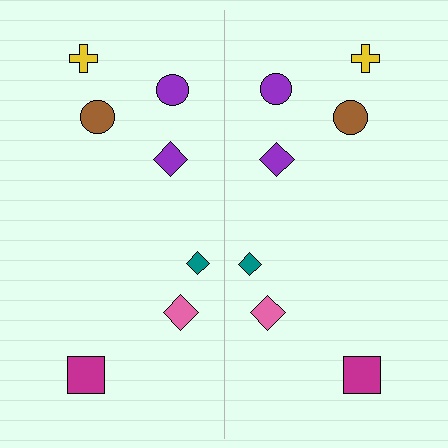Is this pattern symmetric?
Yes, this pattern has bilateral (reflection) symmetry.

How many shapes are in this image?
There are 14 shapes in this image.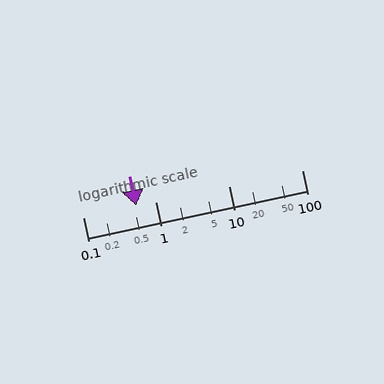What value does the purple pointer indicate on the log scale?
The pointer indicates approximately 0.54.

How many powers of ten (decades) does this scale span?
The scale spans 3 decades, from 0.1 to 100.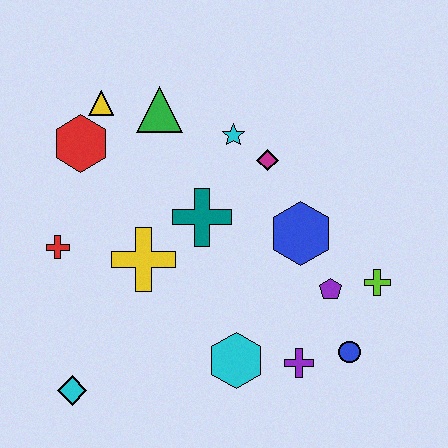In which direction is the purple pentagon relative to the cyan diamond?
The purple pentagon is to the right of the cyan diamond.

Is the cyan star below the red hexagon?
No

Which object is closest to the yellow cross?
The teal cross is closest to the yellow cross.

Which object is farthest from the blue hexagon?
The cyan diamond is farthest from the blue hexagon.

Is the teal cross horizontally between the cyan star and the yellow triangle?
Yes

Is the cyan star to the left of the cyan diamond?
No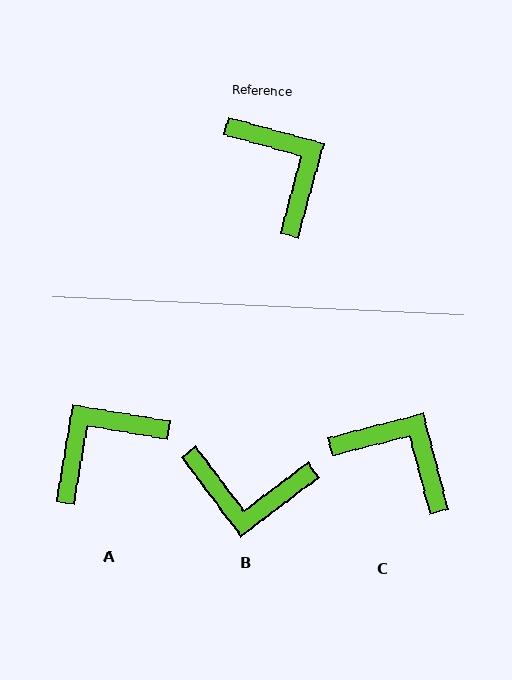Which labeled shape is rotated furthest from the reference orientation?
B, about 128 degrees away.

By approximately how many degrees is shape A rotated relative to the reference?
Approximately 96 degrees counter-clockwise.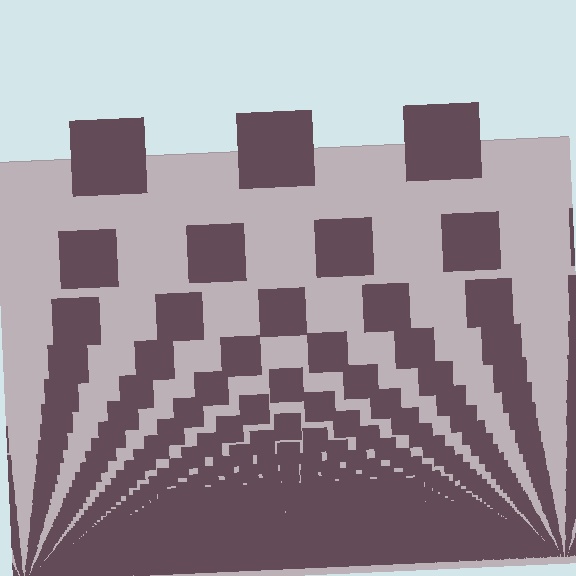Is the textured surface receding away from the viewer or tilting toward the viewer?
The surface appears to tilt toward the viewer. Texture elements get larger and sparser toward the top.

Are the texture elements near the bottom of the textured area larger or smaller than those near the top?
Smaller. The gradient is inverted — elements near the bottom are smaller and denser.